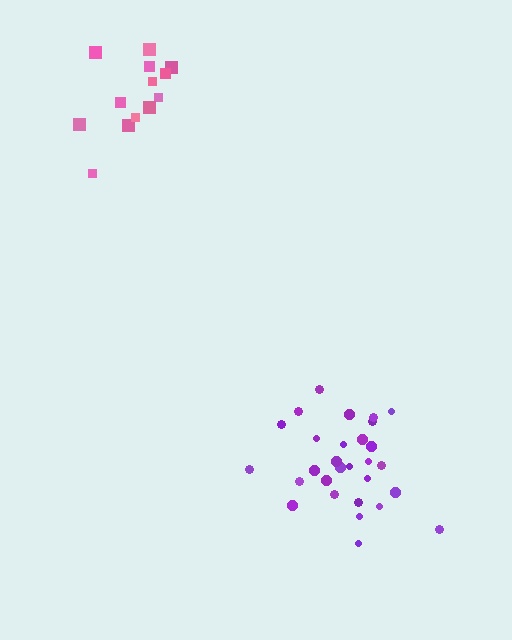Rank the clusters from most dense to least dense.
purple, pink.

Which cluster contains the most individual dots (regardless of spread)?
Purple (29).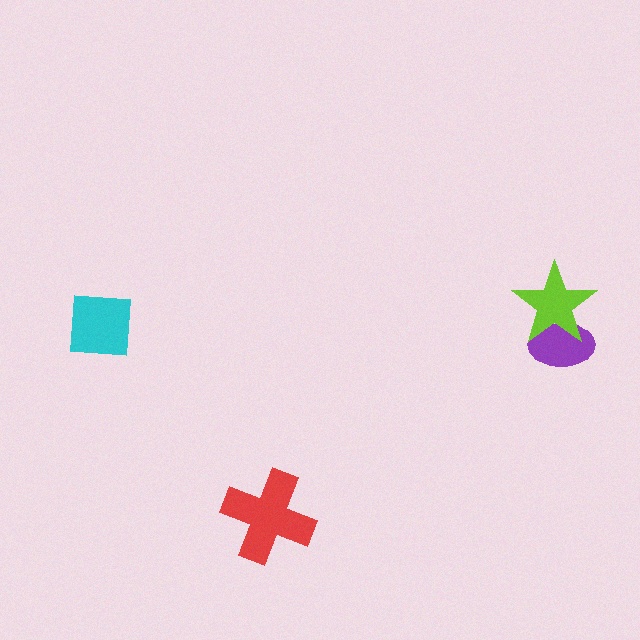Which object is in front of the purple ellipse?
The lime star is in front of the purple ellipse.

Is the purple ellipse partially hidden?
Yes, it is partially covered by another shape.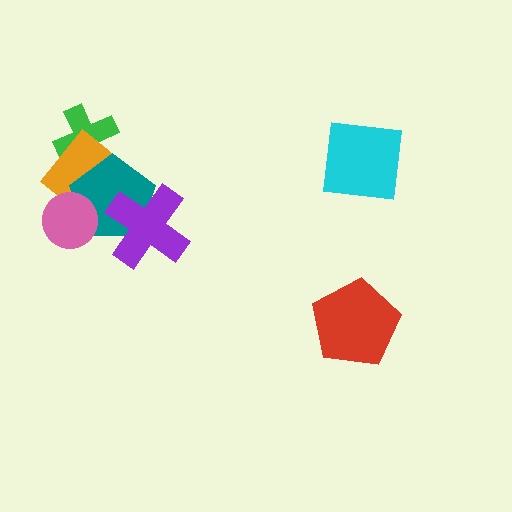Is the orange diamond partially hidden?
Yes, it is partially covered by another shape.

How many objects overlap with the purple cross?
2 objects overlap with the purple cross.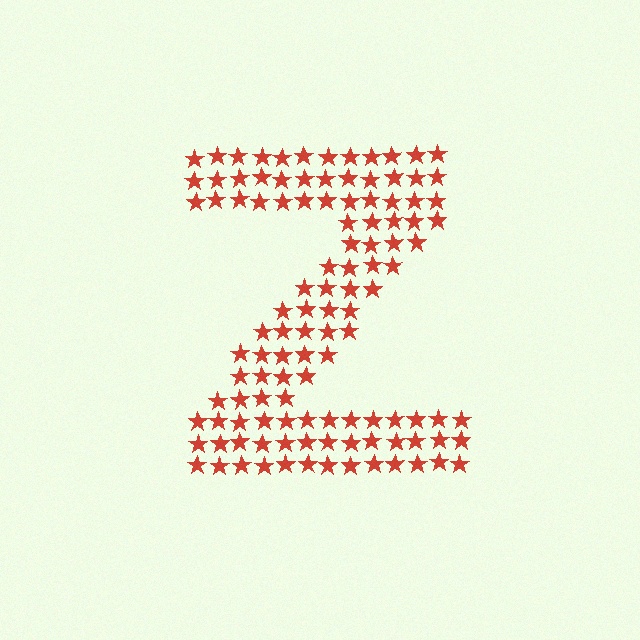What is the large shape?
The large shape is the letter Z.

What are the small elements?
The small elements are stars.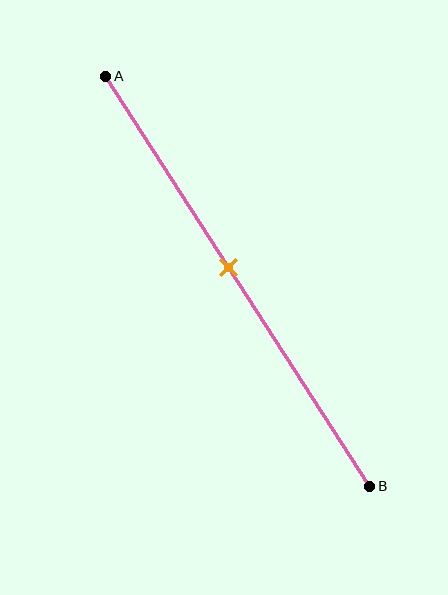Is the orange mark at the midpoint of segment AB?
No, the mark is at about 45% from A, not at the 50% midpoint.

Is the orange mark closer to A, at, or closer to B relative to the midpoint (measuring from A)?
The orange mark is closer to point A than the midpoint of segment AB.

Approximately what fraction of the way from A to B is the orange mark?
The orange mark is approximately 45% of the way from A to B.